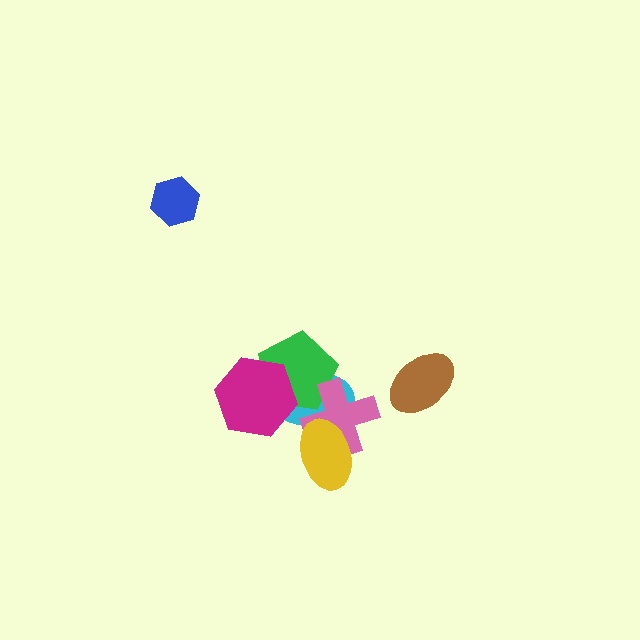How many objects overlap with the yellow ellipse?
2 objects overlap with the yellow ellipse.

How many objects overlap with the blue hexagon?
0 objects overlap with the blue hexagon.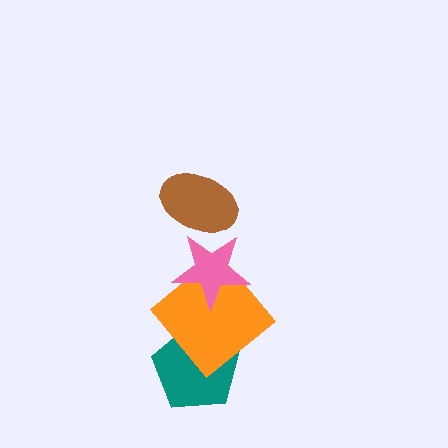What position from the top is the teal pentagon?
The teal pentagon is 4th from the top.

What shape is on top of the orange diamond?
The pink star is on top of the orange diamond.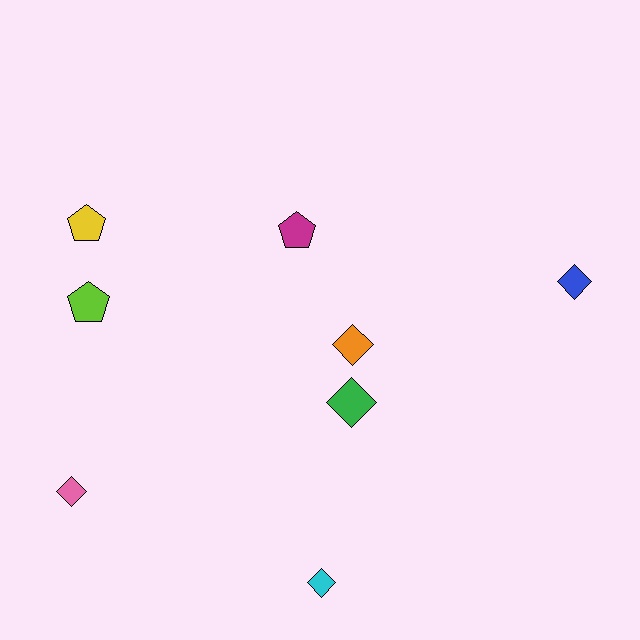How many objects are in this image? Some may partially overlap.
There are 8 objects.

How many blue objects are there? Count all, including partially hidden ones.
There is 1 blue object.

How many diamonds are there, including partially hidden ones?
There are 5 diamonds.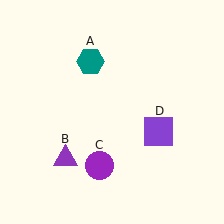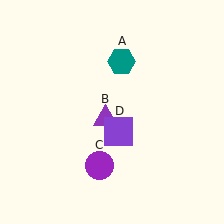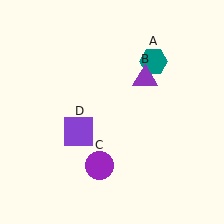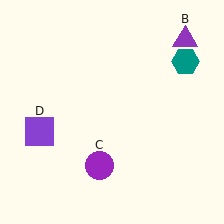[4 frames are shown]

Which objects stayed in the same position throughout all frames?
Purple circle (object C) remained stationary.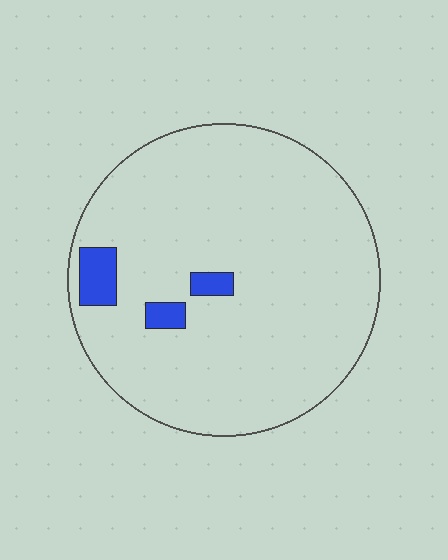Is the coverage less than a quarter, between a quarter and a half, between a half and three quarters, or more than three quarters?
Less than a quarter.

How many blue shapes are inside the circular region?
3.